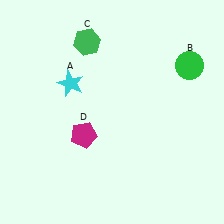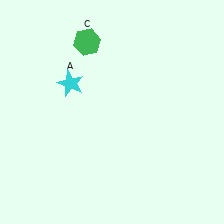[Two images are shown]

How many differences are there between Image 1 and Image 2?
There are 2 differences between the two images.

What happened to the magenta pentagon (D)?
The magenta pentagon (D) was removed in Image 2. It was in the bottom-left area of Image 1.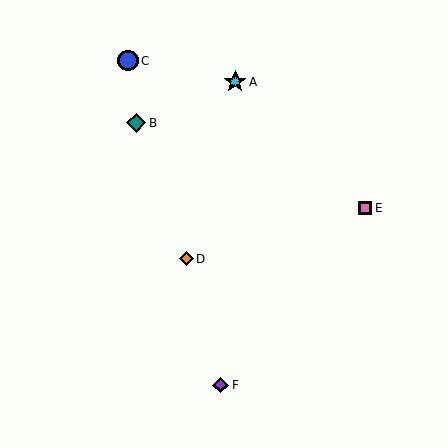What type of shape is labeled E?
Shape E is a pink square.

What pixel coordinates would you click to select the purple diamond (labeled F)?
Click at (221, 385) to select the purple diamond F.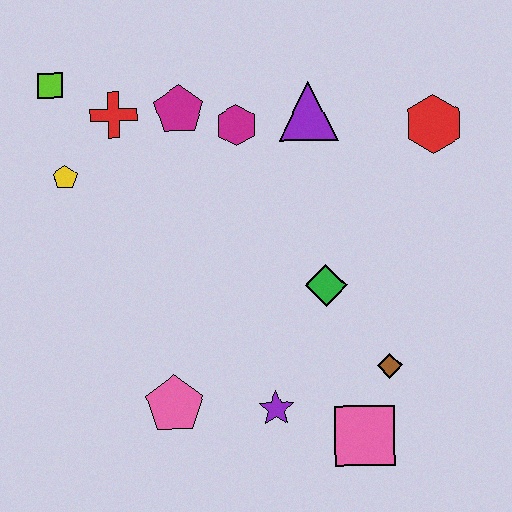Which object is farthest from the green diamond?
The lime square is farthest from the green diamond.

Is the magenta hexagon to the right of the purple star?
No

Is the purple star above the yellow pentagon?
No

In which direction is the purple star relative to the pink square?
The purple star is to the left of the pink square.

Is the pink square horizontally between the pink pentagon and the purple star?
No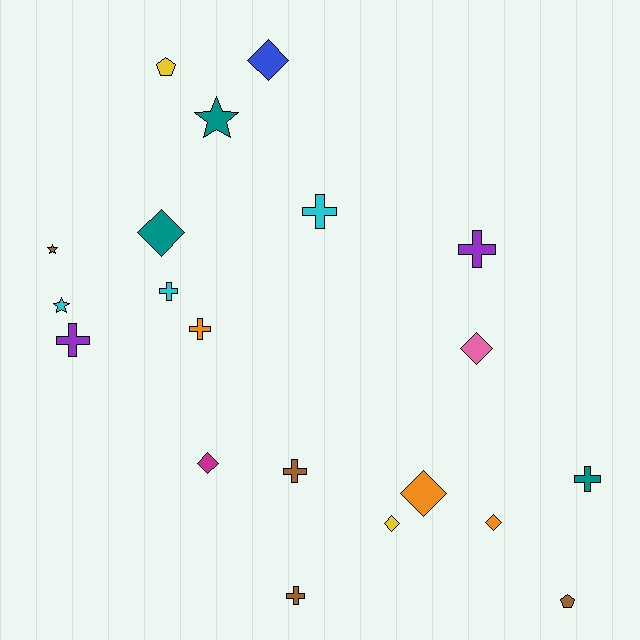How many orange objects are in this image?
There are 3 orange objects.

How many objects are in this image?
There are 20 objects.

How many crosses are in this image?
There are 8 crosses.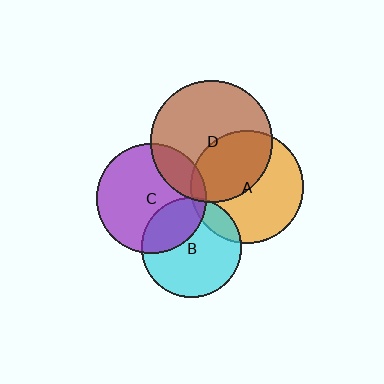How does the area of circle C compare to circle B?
Approximately 1.2 times.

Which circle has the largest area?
Circle D (brown).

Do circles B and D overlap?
Yes.